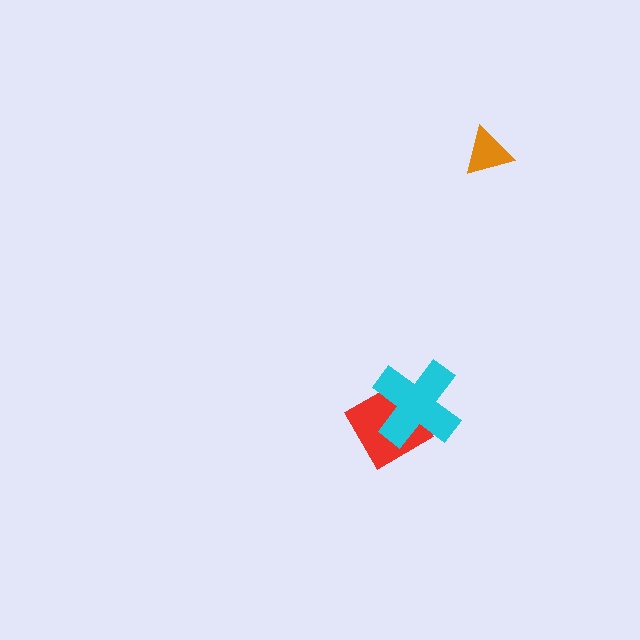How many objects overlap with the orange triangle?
0 objects overlap with the orange triangle.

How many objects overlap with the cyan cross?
1 object overlaps with the cyan cross.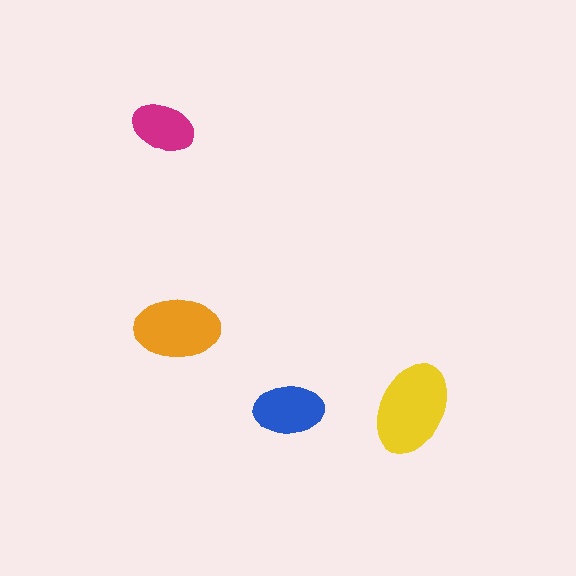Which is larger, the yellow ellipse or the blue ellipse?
The yellow one.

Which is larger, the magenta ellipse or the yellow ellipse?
The yellow one.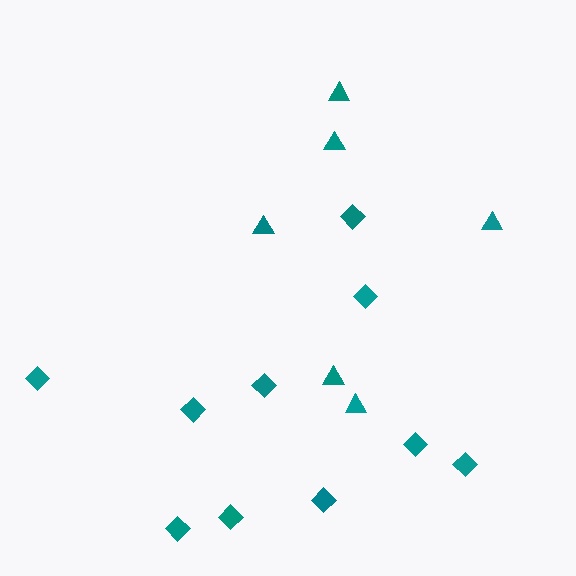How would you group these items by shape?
There are 2 groups: one group of diamonds (10) and one group of triangles (6).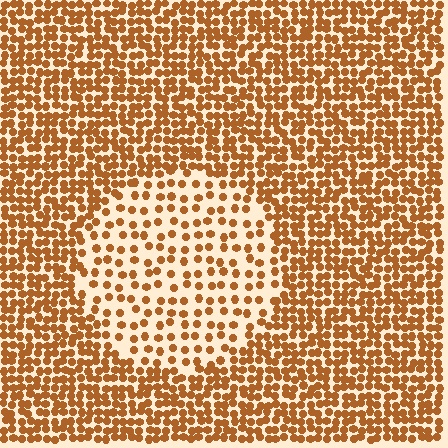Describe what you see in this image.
The image contains small brown elements arranged at two different densities. A circle-shaped region is visible where the elements are less densely packed than the surrounding area.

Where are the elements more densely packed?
The elements are more densely packed outside the circle boundary.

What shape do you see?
I see a circle.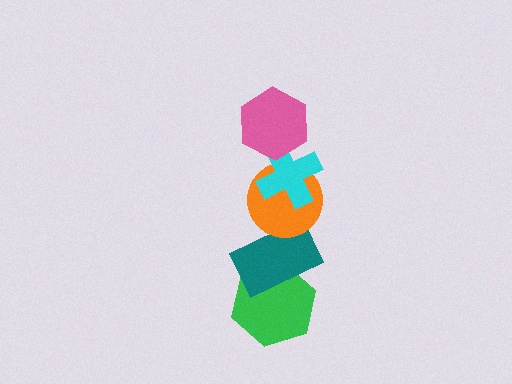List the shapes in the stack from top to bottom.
From top to bottom: the pink hexagon, the cyan cross, the orange circle, the teal rectangle, the green hexagon.